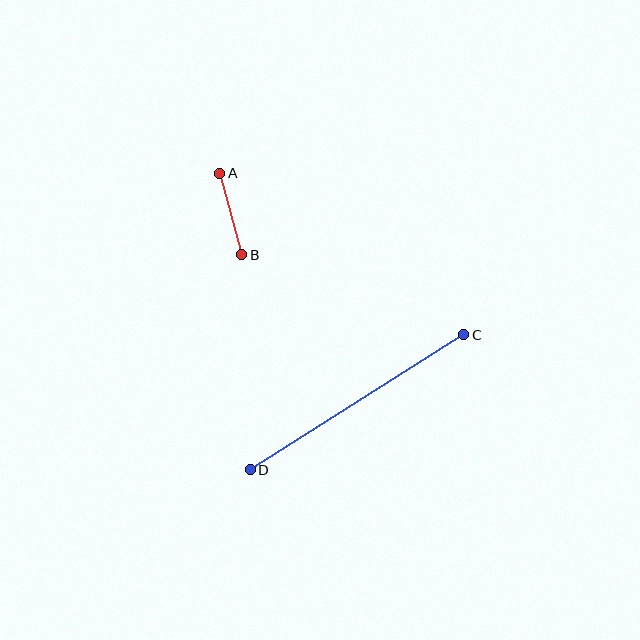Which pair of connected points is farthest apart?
Points C and D are farthest apart.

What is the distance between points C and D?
The distance is approximately 253 pixels.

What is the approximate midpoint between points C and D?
The midpoint is at approximately (357, 402) pixels.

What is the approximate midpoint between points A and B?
The midpoint is at approximately (231, 214) pixels.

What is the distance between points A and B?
The distance is approximately 84 pixels.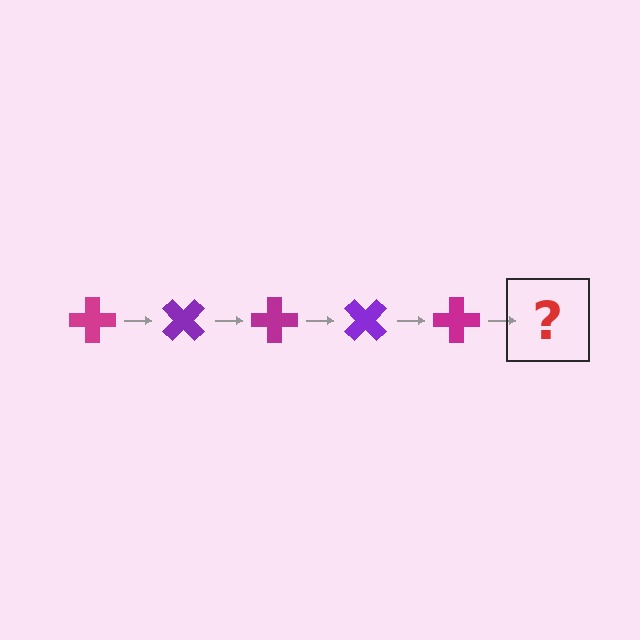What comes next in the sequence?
The next element should be a purple cross, rotated 225 degrees from the start.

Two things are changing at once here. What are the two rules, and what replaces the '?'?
The two rules are that it rotates 45 degrees each step and the color cycles through magenta and purple. The '?' should be a purple cross, rotated 225 degrees from the start.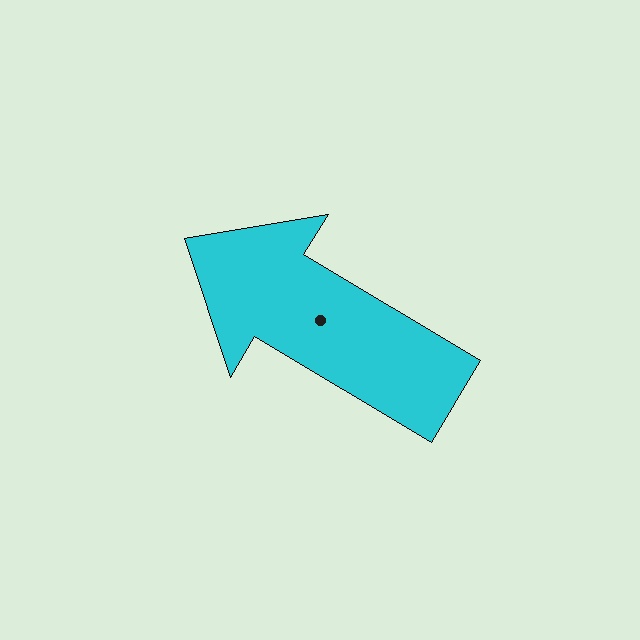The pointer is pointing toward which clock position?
Roughly 10 o'clock.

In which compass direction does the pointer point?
Northwest.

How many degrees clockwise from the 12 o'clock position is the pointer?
Approximately 301 degrees.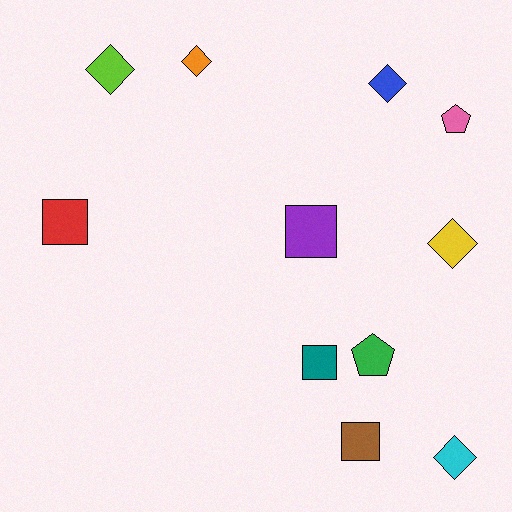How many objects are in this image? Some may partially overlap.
There are 11 objects.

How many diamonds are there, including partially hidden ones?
There are 5 diamonds.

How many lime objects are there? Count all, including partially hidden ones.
There is 1 lime object.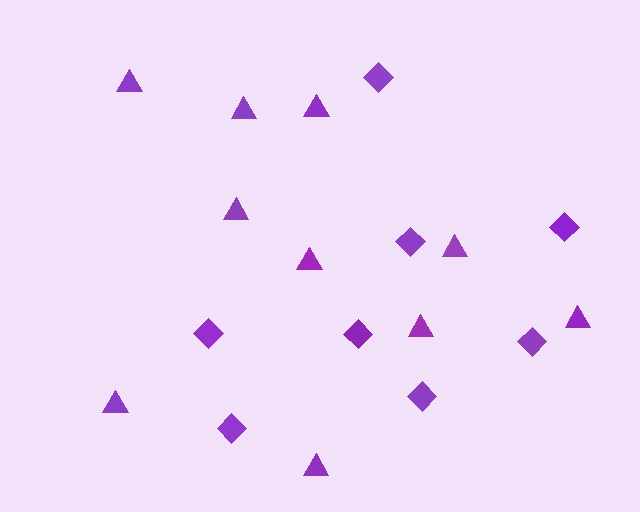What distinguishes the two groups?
There are 2 groups: one group of triangles (10) and one group of diamonds (8).